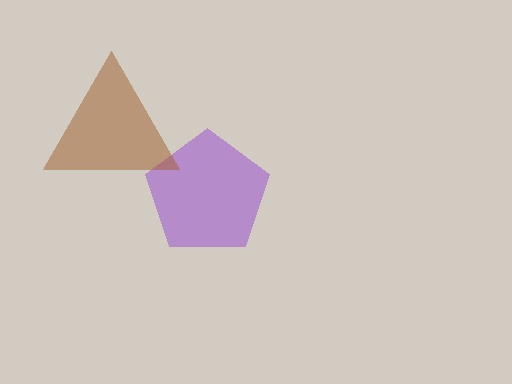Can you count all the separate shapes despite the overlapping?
Yes, there are 2 separate shapes.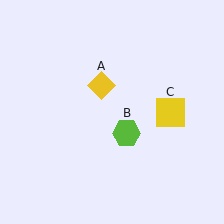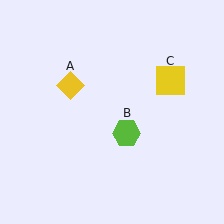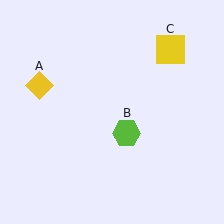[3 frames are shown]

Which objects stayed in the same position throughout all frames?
Lime hexagon (object B) remained stationary.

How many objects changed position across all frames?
2 objects changed position: yellow diamond (object A), yellow square (object C).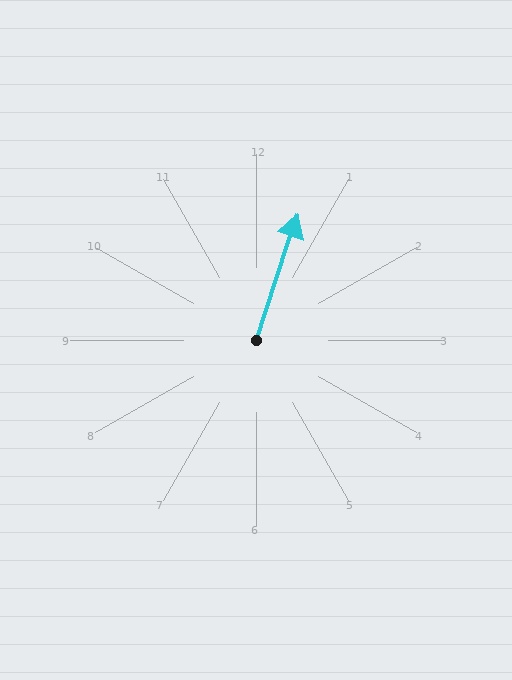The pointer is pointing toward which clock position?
Roughly 1 o'clock.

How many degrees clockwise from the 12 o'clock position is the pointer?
Approximately 18 degrees.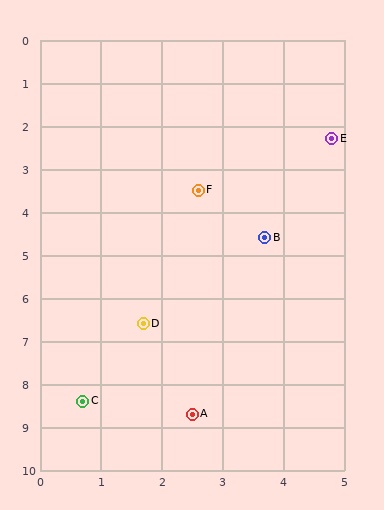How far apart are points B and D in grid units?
Points B and D are about 2.8 grid units apart.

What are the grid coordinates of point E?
Point E is at approximately (4.8, 2.3).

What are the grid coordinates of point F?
Point F is at approximately (2.6, 3.5).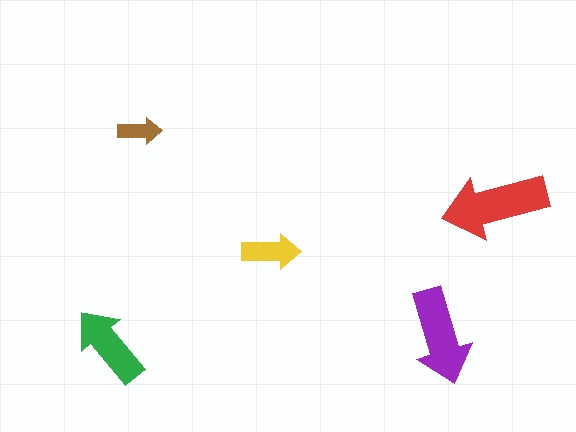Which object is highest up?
The brown arrow is topmost.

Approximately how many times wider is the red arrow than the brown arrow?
About 2.5 times wider.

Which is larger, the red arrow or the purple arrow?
The red one.